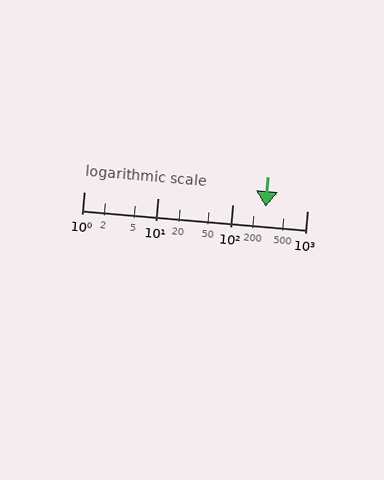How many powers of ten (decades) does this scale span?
The scale spans 3 decades, from 1 to 1000.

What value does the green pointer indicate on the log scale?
The pointer indicates approximately 280.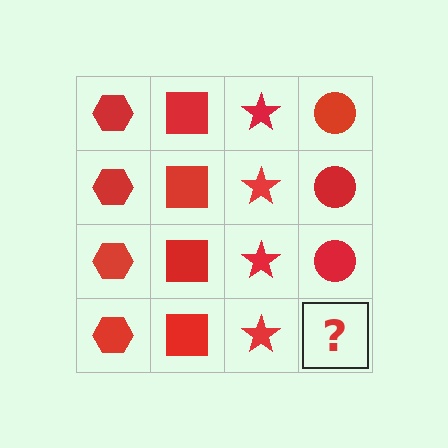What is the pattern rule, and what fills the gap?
The rule is that each column has a consistent shape. The gap should be filled with a red circle.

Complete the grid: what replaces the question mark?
The question mark should be replaced with a red circle.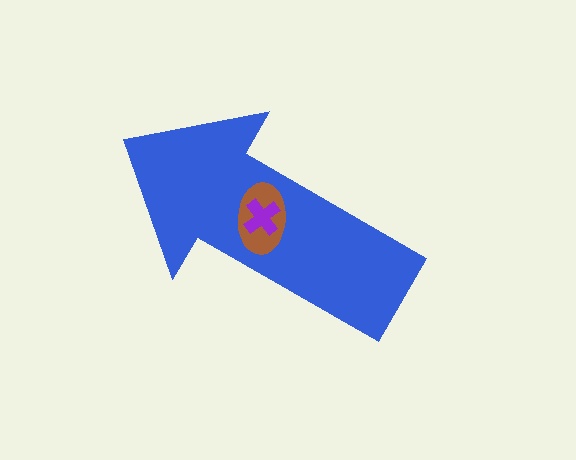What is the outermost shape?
The blue arrow.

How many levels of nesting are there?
3.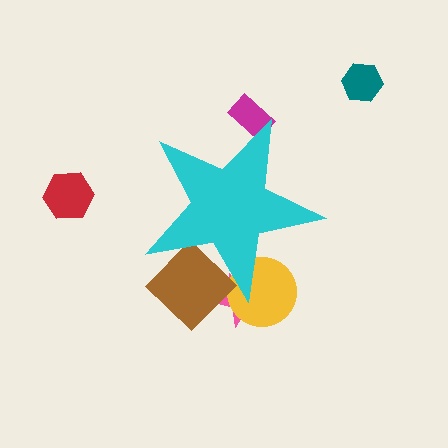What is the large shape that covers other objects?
A cyan star.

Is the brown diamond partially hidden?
Yes, the brown diamond is partially hidden behind the cyan star.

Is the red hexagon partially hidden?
No, the red hexagon is fully visible.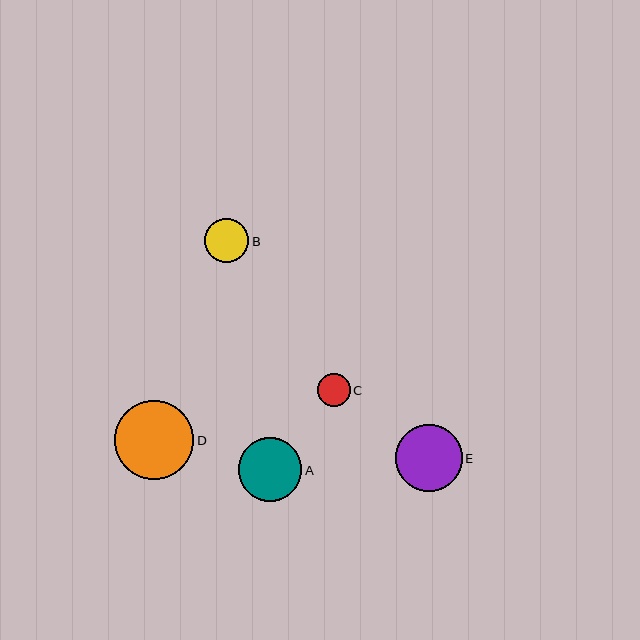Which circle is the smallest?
Circle C is the smallest with a size of approximately 33 pixels.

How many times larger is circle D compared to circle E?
Circle D is approximately 1.2 times the size of circle E.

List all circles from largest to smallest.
From largest to smallest: D, E, A, B, C.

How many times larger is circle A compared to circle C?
Circle A is approximately 1.9 times the size of circle C.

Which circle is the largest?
Circle D is the largest with a size of approximately 79 pixels.